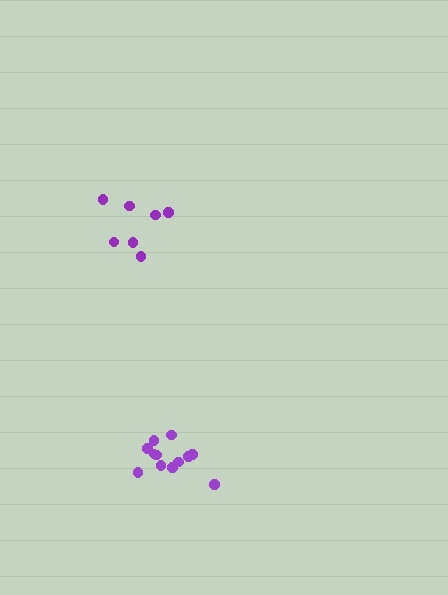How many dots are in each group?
Group 1: 7 dots, Group 2: 12 dots (19 total).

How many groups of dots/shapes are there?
There are 2 groups.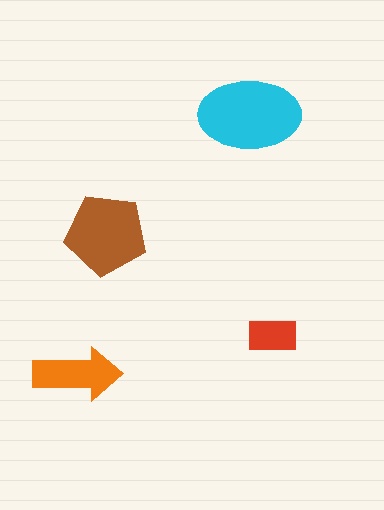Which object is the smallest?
The red rectangle.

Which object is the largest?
The cyan ellipse.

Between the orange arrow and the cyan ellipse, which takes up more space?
The cyan ellipse.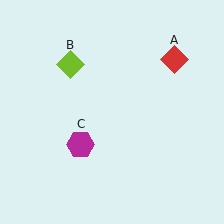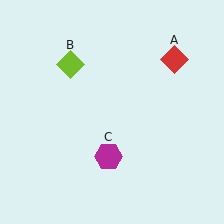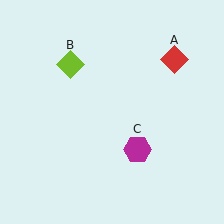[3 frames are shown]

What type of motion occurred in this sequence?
The magenta hexagon (object C) rotated counterclockwise around the center of the scene.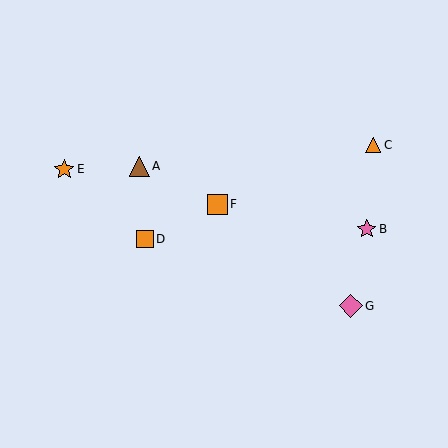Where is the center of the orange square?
The center of the orange square is at (145, 239).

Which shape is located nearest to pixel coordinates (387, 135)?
The orange triangle (labeled C) at (373, 145) is nearest to that location.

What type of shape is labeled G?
Shape G is a pink diamond.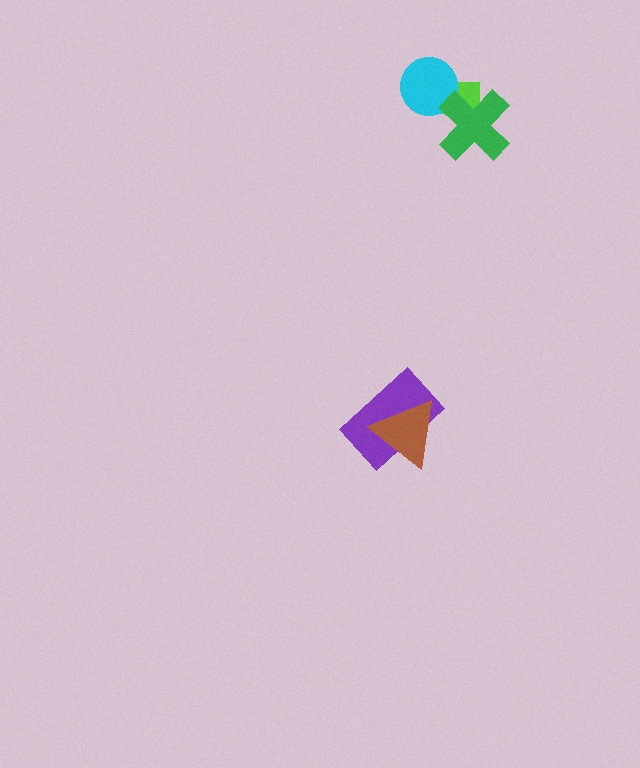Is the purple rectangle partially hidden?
Yes, it is partially covered by another shape.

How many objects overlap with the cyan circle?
2 objects overlap with the cyan circle.